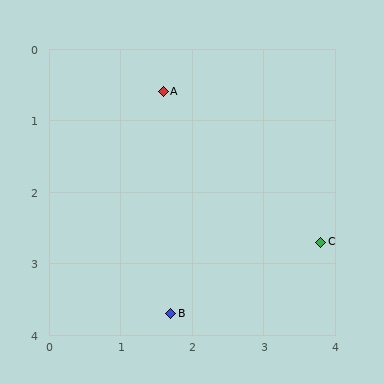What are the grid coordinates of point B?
Point B is at approximately (1.7, 3.7).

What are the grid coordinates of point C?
Point C is at approximately (3.8, 2.7).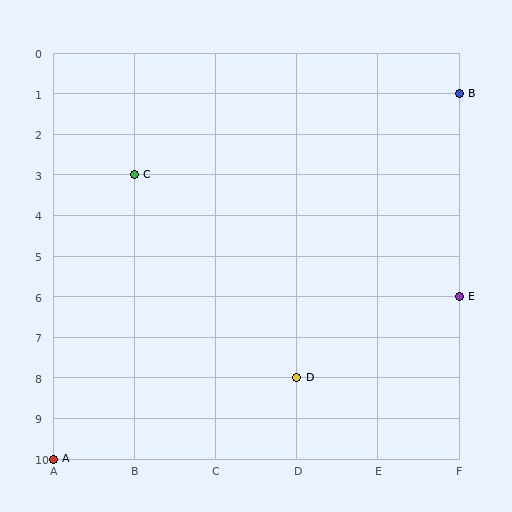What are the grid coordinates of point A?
Point A is at grid coordinates (A, 10).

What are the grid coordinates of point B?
Point B is at grid coordinates (F, 1).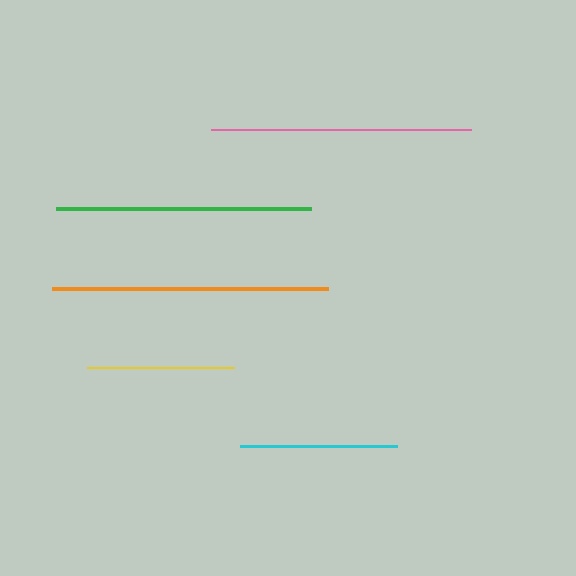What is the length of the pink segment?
The pink segment is approximately 260 pixels long.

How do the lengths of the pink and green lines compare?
The pink and green lines are approximately the same length.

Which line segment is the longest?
The orange line is the longest at approximately 276 pixels.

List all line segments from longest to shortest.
From longest to shortest: orange, pink, green, cyan, yellow.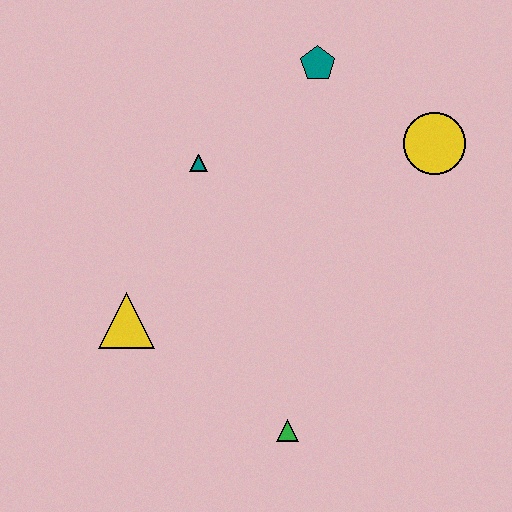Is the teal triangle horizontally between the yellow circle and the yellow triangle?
Yes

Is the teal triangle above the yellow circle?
No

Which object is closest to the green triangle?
The yellow triangle is closest to the green triangle.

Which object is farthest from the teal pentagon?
The green triangle is farthest from the teal pentagon.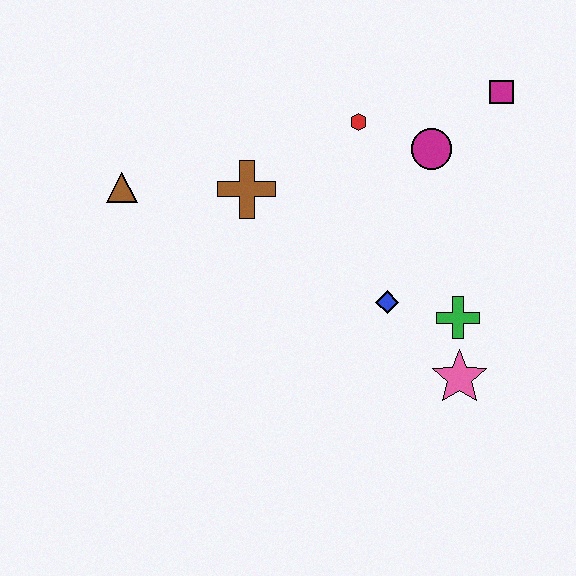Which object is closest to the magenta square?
The magenta circle is closest to the magenta square.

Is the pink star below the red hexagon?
Yes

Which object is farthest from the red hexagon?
The pink star is farthest from the red hexagon.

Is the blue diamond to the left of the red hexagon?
No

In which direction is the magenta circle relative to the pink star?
The magenta circle is above the pink star.